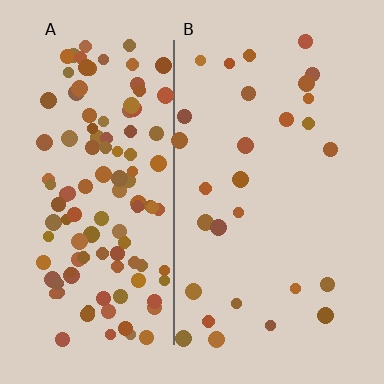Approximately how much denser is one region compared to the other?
Approximately 4.1× — region A over region B.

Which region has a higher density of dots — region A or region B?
A (the left).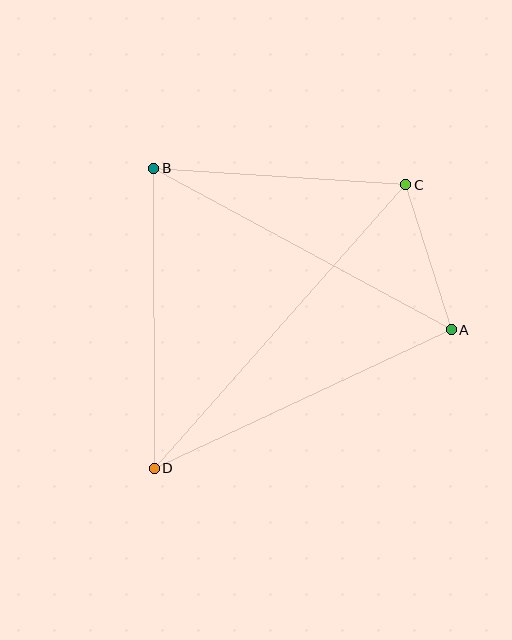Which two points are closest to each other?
Points A and C are closest to each other.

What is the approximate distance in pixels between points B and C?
The distance between B and C is approximately 253 pixels.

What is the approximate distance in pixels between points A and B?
The distance between A and B is approximately 339 pixels.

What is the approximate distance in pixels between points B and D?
The distance between B and D is approximately 300 pixels.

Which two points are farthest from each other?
Points C and D are farthest from each other.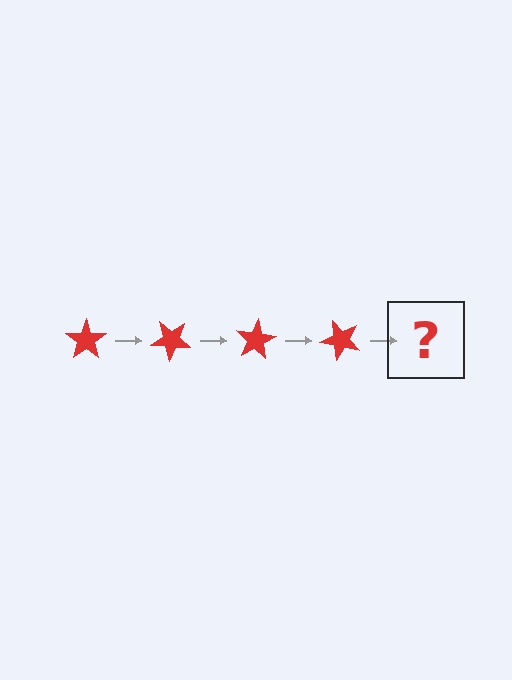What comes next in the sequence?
The next element should be a red star rotated 160 degrees.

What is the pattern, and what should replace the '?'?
The pattern is that the star rotates 40 degrees each step. The '?' should be a red star rotated 160 degrees.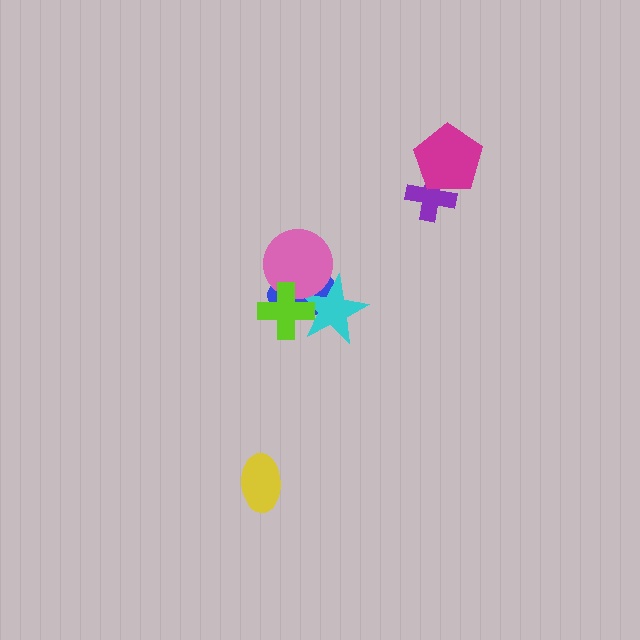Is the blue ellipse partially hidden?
Yes, it is partially covered by another shape.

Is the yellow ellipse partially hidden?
No, no other shape covers it.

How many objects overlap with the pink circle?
3 objects overlap with the pink circle.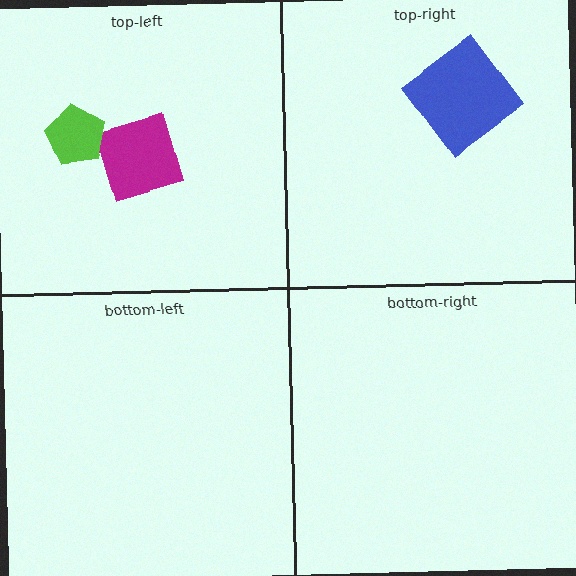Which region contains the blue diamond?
The top-right region.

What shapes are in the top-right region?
The blue diamond.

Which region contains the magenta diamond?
The top-left region.